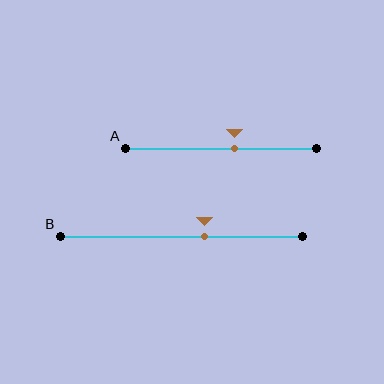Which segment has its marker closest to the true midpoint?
Segment A has its marker closest to the true midpoint.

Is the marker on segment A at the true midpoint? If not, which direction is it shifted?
No, the marker on segment A is shifted to the right by about 7% of the segment length.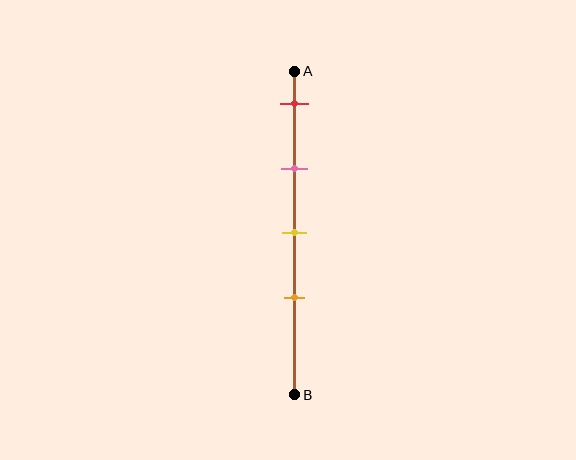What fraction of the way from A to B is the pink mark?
The pink mark is approximately 30% (0.3) of the way from A to B.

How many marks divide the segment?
There are 4 marks dividing the segment.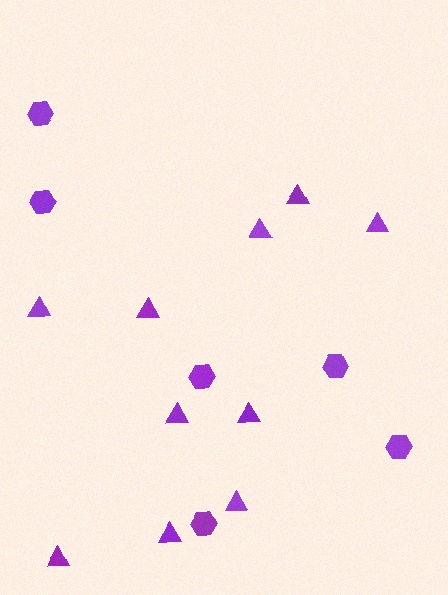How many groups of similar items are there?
There are 2 groups: one group of hexagons (6) and one group of triangles (10).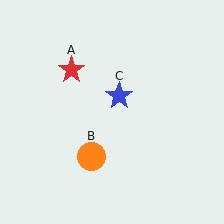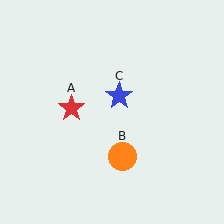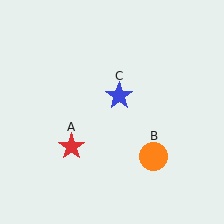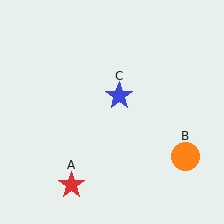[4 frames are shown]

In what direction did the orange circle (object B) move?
The orange circle (object B) moved right.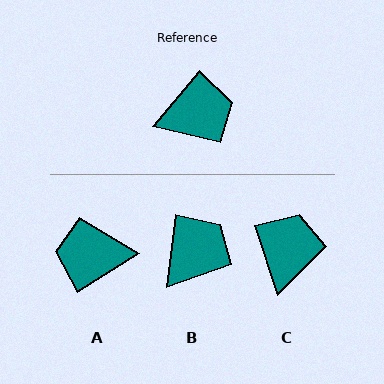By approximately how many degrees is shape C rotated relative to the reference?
Approximately 58 degrees counter-clockwise.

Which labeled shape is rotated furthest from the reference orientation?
A, about 162 degrees away.